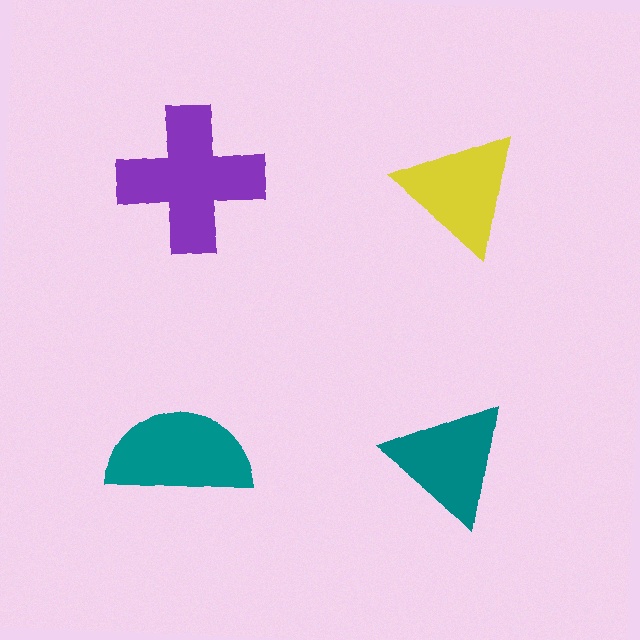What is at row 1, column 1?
A purple cross.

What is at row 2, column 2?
A teal triangle.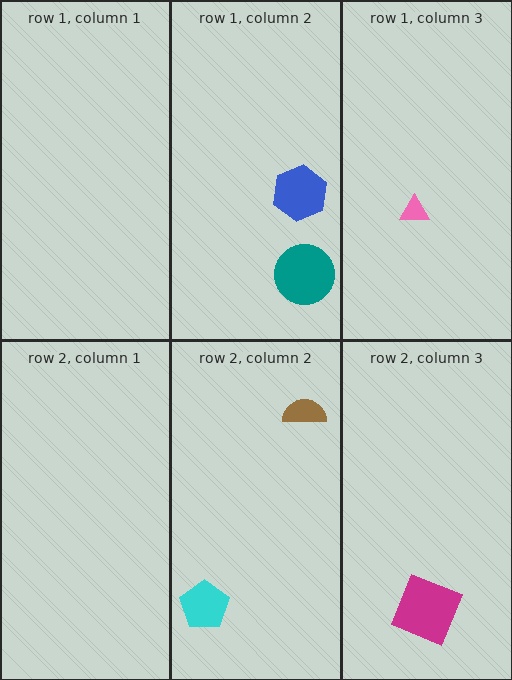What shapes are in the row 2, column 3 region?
The magenta square.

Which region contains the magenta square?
The row 2, column 3 region.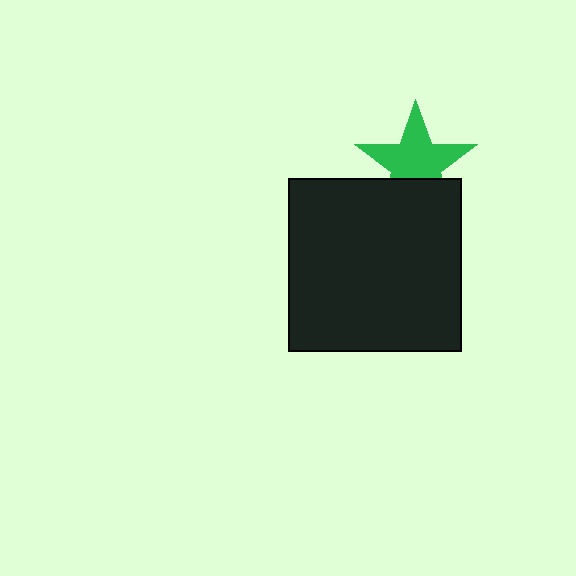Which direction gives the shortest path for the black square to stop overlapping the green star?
Moving down gives the shortest separation.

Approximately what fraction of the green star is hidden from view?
Roughly 31% of the green star is hidden behind the black square.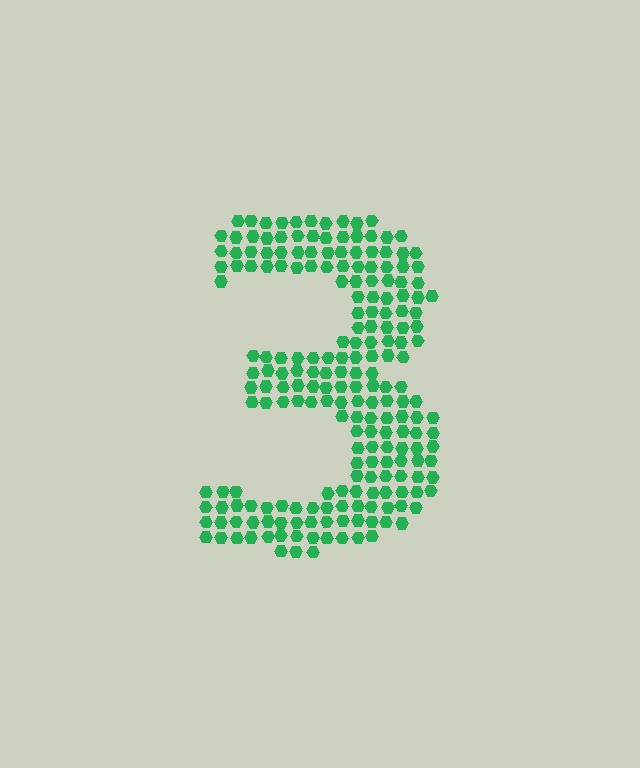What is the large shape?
The large shape is the digit 3.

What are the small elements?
The small elements are hexagons.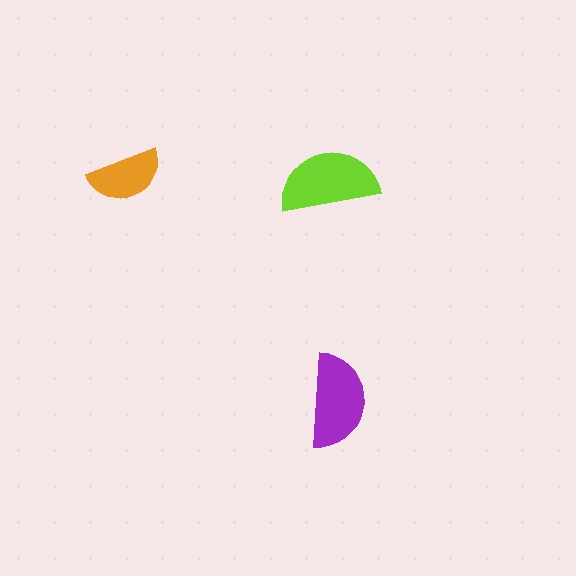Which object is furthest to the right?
The purple semicircle is rightmost.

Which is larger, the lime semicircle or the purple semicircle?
The lime one.